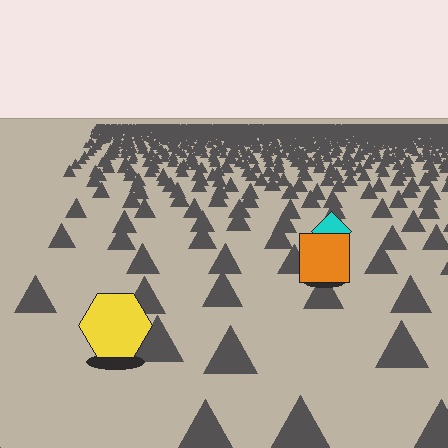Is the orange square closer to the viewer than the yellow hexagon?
No. The yellow hexagon is closer — you can tell from the texture gradient: the ground texture is coarser near it.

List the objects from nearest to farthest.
From nearest to farthest: the yellow hexagon, the orange square, the cyan diamond.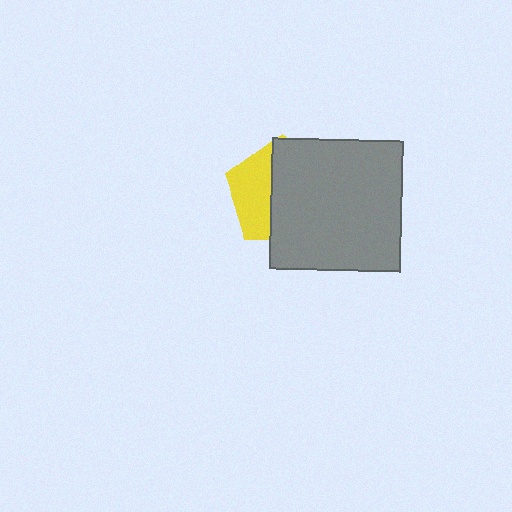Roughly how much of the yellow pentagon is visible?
A small part of it is visible (roughly 38%).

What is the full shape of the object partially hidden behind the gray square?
The partially hidden object is a yellow pentagon.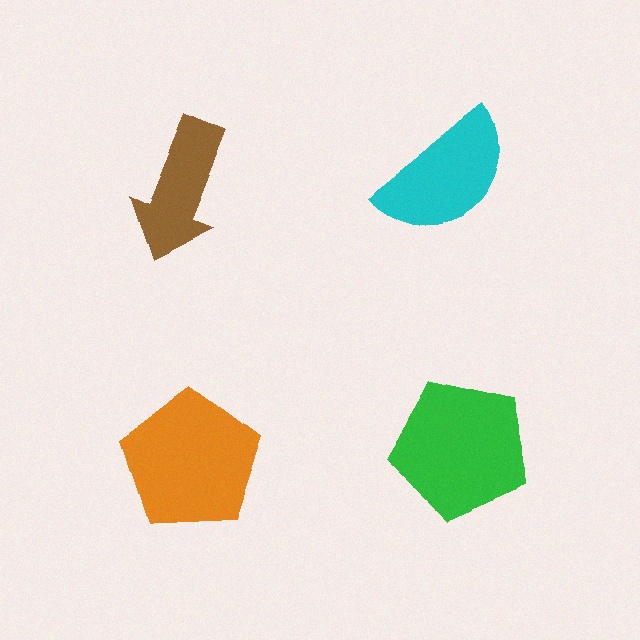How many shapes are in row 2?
2 shapes.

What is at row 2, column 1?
An orange pentagon.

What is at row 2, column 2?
A green pentagon.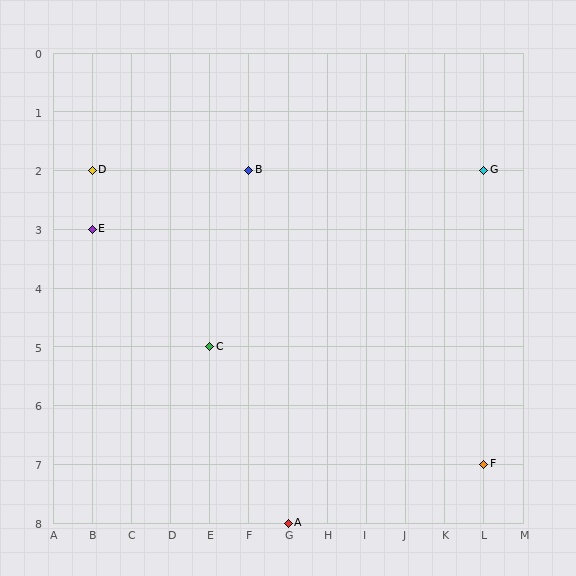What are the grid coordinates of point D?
Point D is at grid coordinates (B, 2).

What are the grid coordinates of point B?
Point B is at grid coordinates (F, 2).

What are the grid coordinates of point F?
Point F is at grid coordinates (L, 7).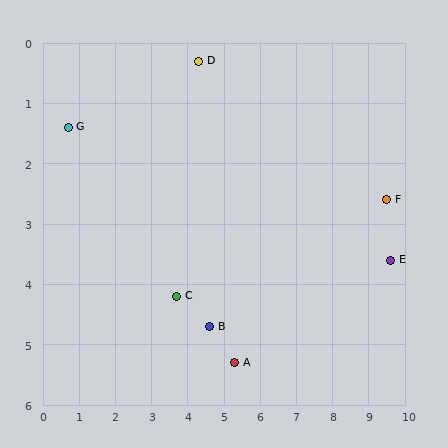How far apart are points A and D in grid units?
Points A and D are about 5.1 grid units apart.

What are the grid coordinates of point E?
Point E is at approximately (9.6, 3.6).